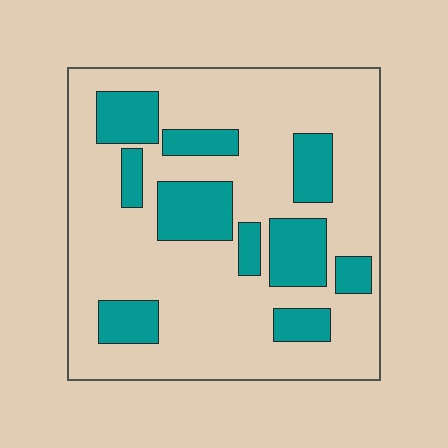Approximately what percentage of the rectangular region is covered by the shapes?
Approximately 25%.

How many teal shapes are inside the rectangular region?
10.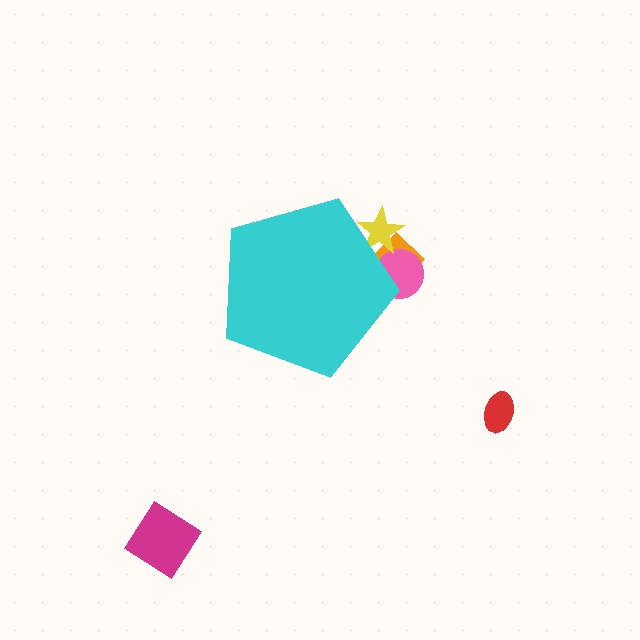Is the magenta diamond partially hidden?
No, the magenta diamond is fully visible.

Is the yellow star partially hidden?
Yes, the yellow star is partially hidden behind the cyan pentagon.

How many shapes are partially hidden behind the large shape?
3 shapes are partially hidden.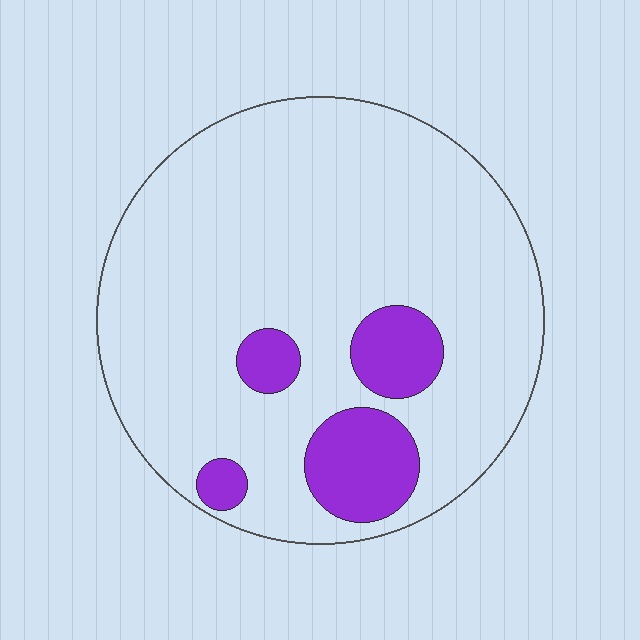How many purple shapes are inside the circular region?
4.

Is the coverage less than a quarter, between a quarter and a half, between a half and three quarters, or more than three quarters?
Less than a quarter.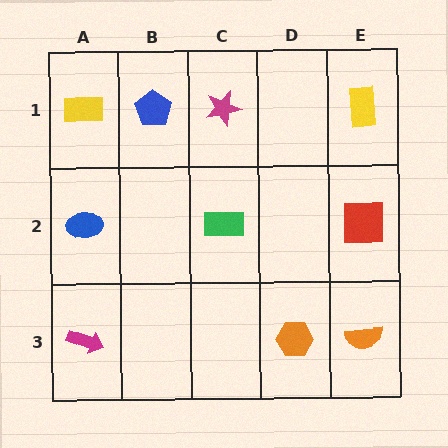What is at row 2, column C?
A green rectangle.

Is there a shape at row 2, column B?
No, that cell is empty.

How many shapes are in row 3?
3 shapes.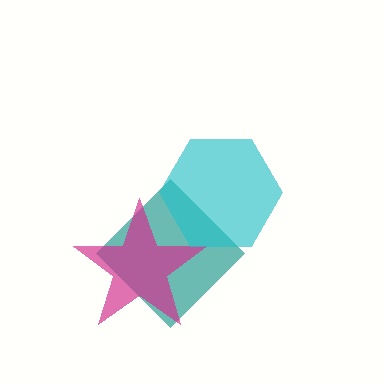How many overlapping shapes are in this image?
There are 3 overlapping shapes in the image.